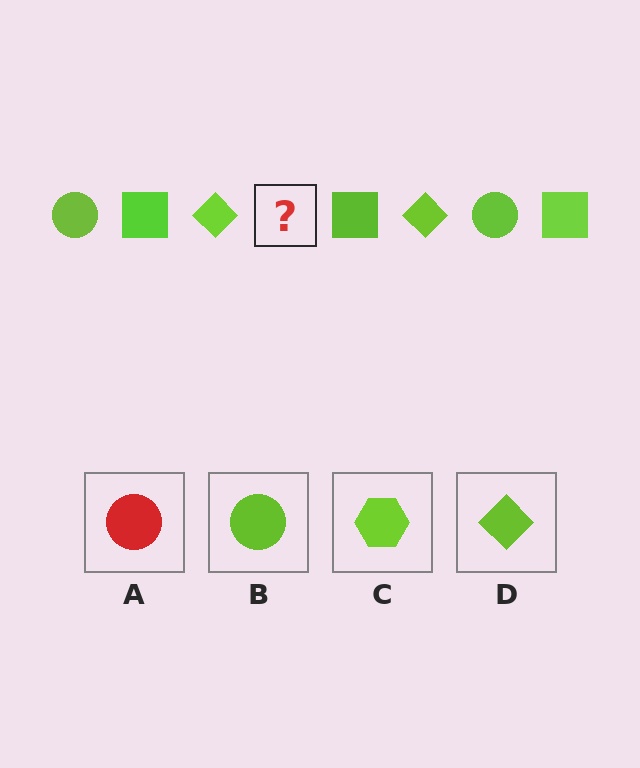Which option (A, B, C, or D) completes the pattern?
B.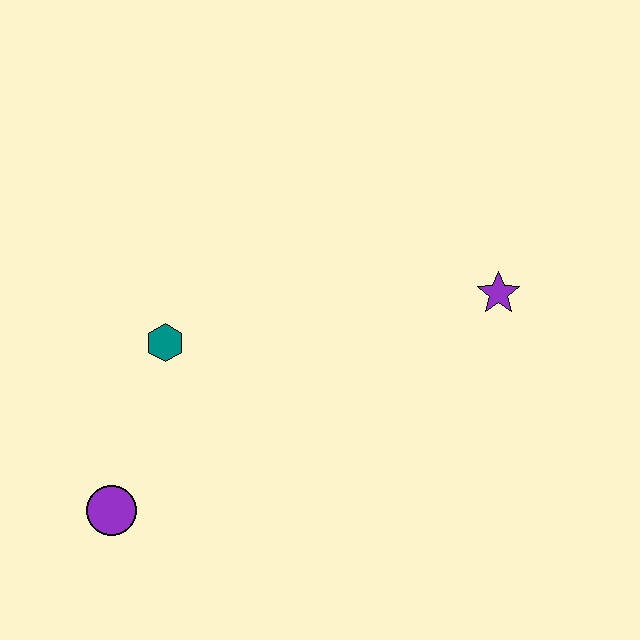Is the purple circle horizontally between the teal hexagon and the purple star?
No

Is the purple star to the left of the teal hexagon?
No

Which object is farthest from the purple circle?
The purple star is farthest from the purple circle.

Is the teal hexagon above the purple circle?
Yes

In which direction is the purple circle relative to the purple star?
The purple circle is to the left of the purple star.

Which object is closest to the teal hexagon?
The purple circle is closest to the teal hexagon.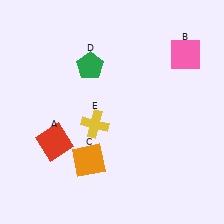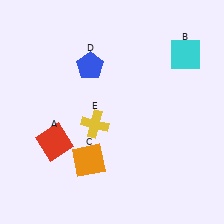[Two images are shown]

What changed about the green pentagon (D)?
In Image 1, D is green. In Image 2, it changed to blue.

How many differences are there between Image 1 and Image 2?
There are 2 differences between the two images.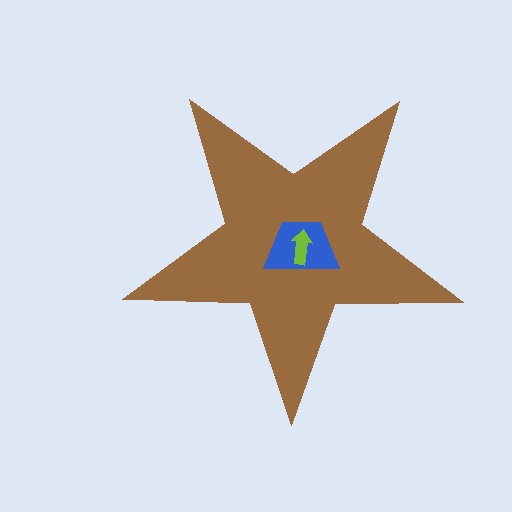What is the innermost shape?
The lime arrow.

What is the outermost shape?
The brown star.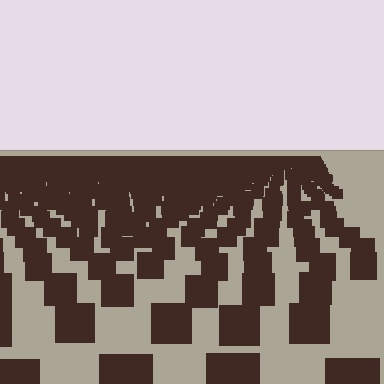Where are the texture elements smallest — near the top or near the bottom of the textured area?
Near the top.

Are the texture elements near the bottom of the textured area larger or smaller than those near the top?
Larger. Near the bottom, elements are closer to the viewer and appear at a bigger on-screen size.